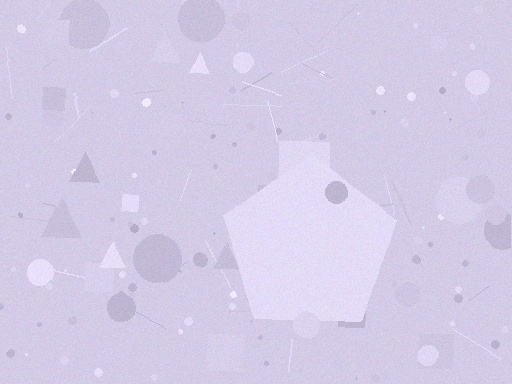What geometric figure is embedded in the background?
A pentagon is embedded in the background.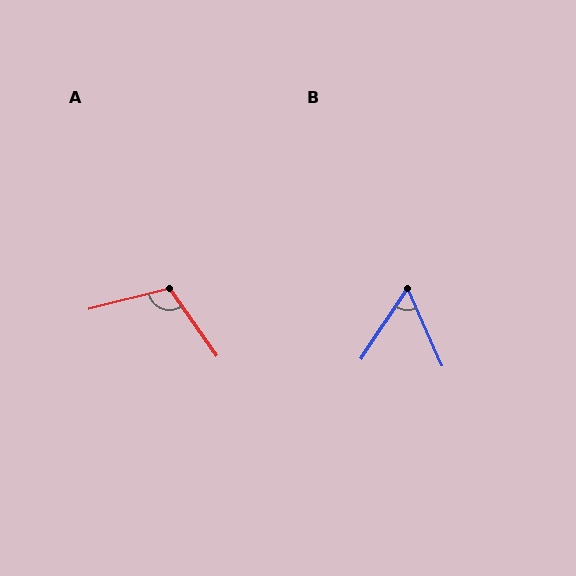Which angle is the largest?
A, at approximately 111 degrees.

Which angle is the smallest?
B, at approximately 58 degrees.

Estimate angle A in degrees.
Approximately 111 degrees.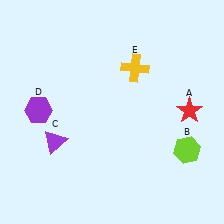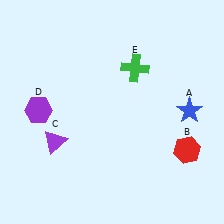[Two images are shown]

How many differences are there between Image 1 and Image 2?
There are 3 differences between the two images.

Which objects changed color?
A changed from red to blue. B changed from lime to red. E changed from yellow to green.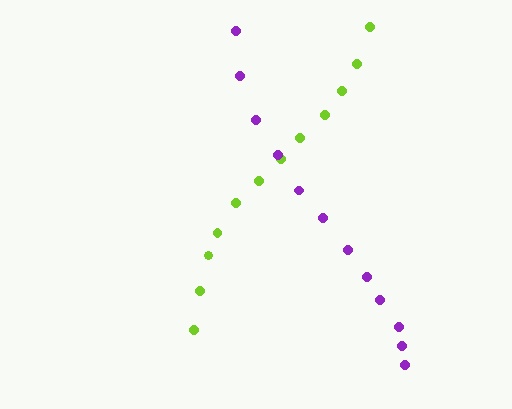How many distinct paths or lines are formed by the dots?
There are 2 distinct paths.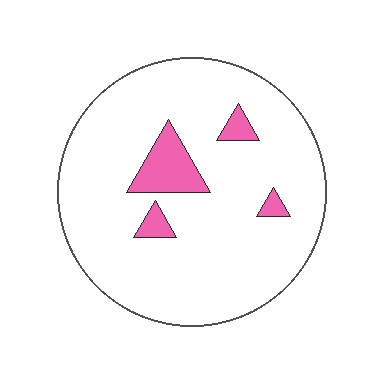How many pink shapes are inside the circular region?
4.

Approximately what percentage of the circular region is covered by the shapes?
Approximately 10%.